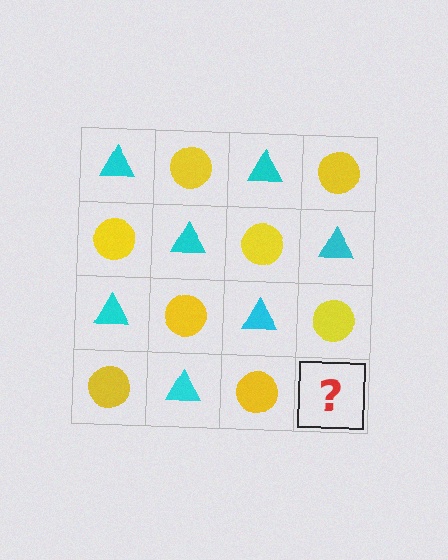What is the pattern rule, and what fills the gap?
The rule is that it alternates cyan triangle and yellow circle in a checkerboard pattern. The gap should be filled with a cyan triangle.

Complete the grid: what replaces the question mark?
The question mark should be replaced with a cyan triangle.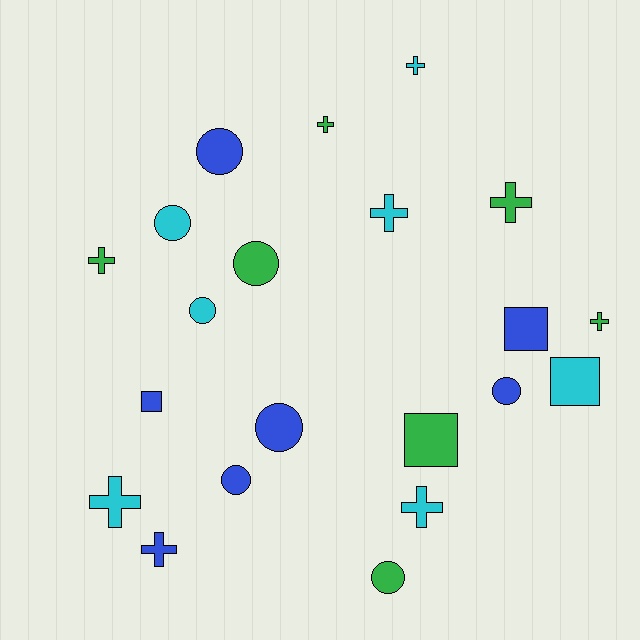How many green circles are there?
There are 2 green circles.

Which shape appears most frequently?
Cross, with 9 objects.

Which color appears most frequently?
Cyan, with 7 objects.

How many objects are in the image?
There are 21 objects.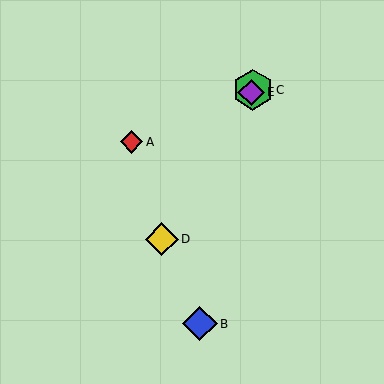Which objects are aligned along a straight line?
Objects C, D, E are aligned along a straight line.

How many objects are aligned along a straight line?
3 objects (C, D, E) are aligned along a straight line.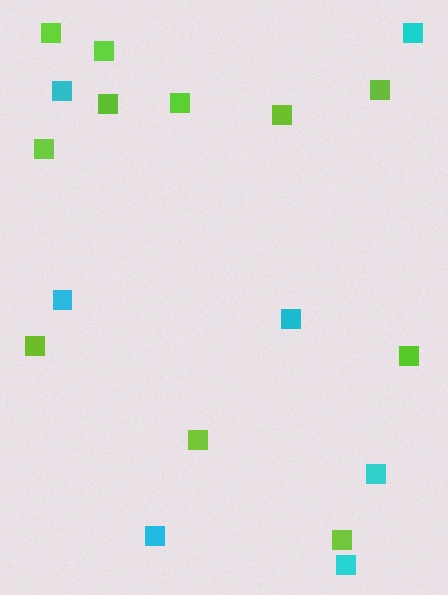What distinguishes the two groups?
There are 2 groups: one group of lime squares (11) and one group of cyan squares (7).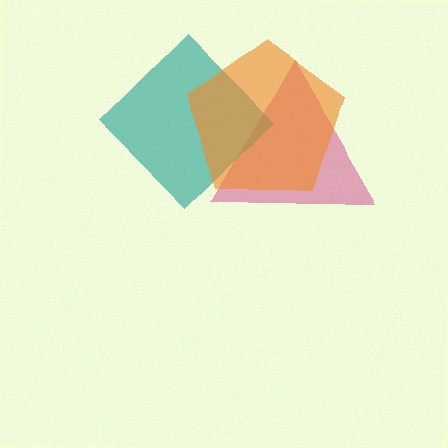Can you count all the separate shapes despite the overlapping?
Yes, there are 3 separate shapes.